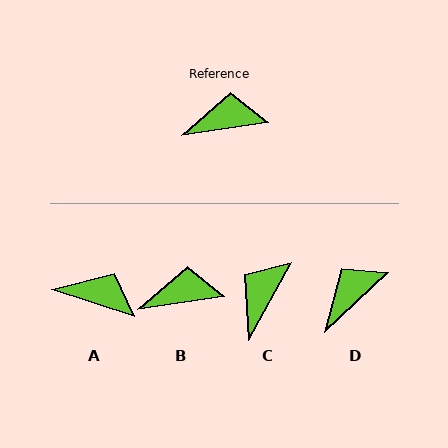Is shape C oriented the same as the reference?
No, it is off by about 53 degrees.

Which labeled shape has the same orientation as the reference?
B.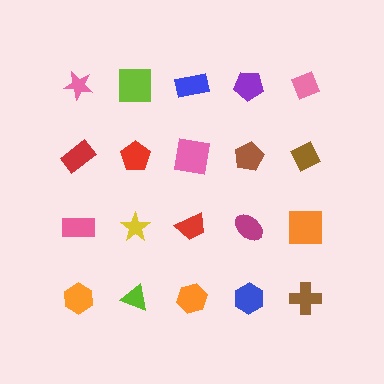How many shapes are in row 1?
5 shapes.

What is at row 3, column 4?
A magenta ellipse.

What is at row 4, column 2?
A lime triangle.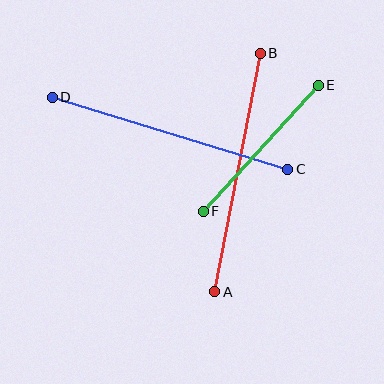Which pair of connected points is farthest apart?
Points C and D are farthest apart.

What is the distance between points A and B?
The distance is approximately 243 pixels.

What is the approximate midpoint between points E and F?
The midpoint is at approximately (261, 148) pixels.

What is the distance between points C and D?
The distance is approximately 247 pixels.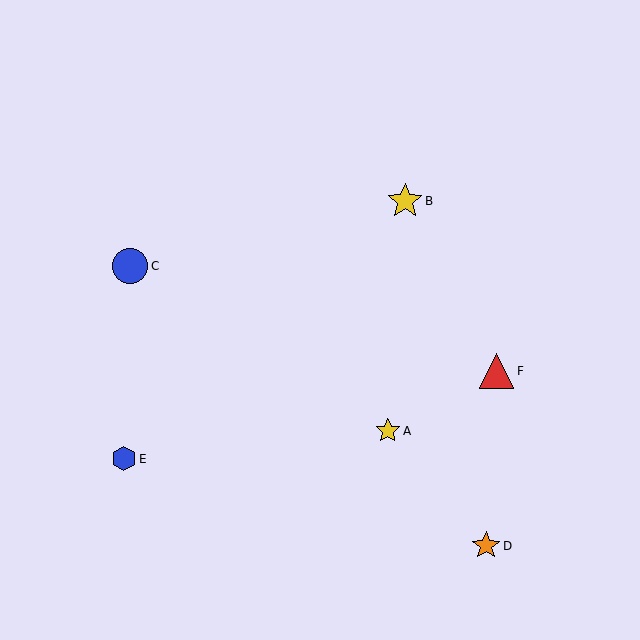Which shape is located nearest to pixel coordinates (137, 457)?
The blue hexagon (labeled E) at (124, 459) is nearest to that location.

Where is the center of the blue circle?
The center of the blue circle is at (130, 266).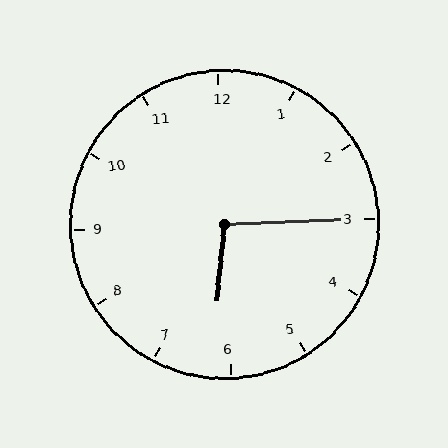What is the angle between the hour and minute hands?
Approximately 98 degrees.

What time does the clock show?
6:15.